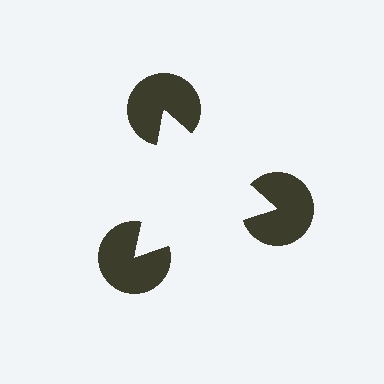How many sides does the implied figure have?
3 sides.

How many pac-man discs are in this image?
There are 3 — one at each vertex of the illusory triangle.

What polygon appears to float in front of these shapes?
An illusory triangle — its edges are inferred from the aligned wedge cuts in the pac-man discs, not physically drawn.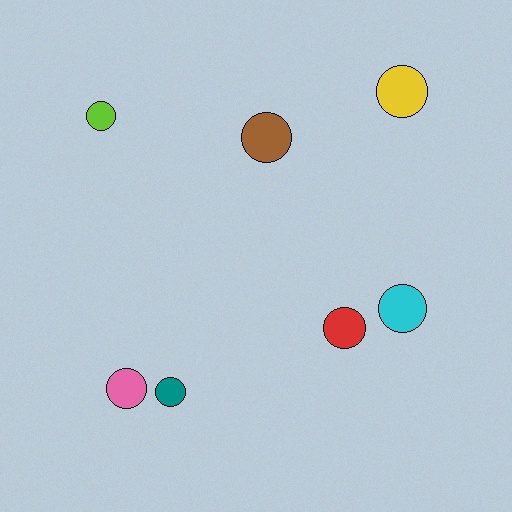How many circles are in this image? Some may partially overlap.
There are 7 circles.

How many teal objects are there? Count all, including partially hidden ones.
There is 1 teal object.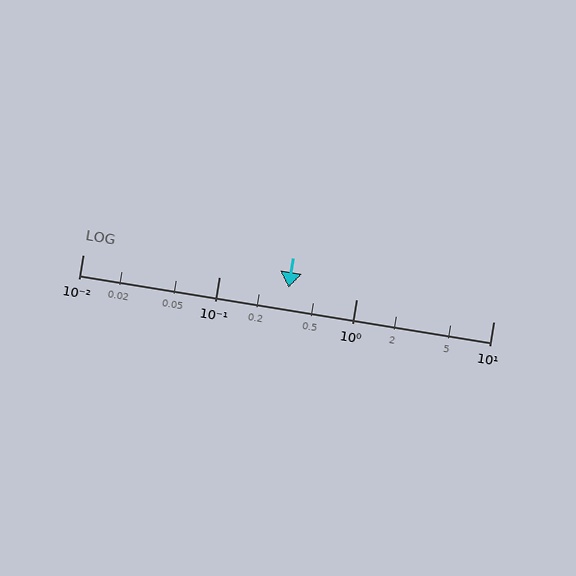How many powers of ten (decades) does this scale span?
The scale spans 3 decades, from 0.01 to 10.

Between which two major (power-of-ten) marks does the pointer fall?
The pointer is between 0.1 and 1.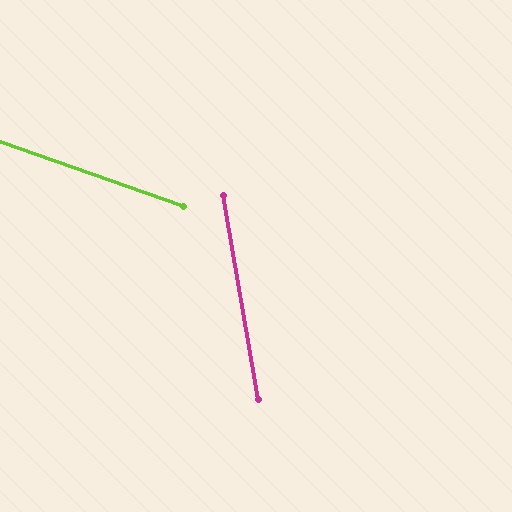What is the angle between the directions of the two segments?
Approximately 61 degrees.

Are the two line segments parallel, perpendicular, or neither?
Neither parallel nor perpendicular — they differ by about 61°.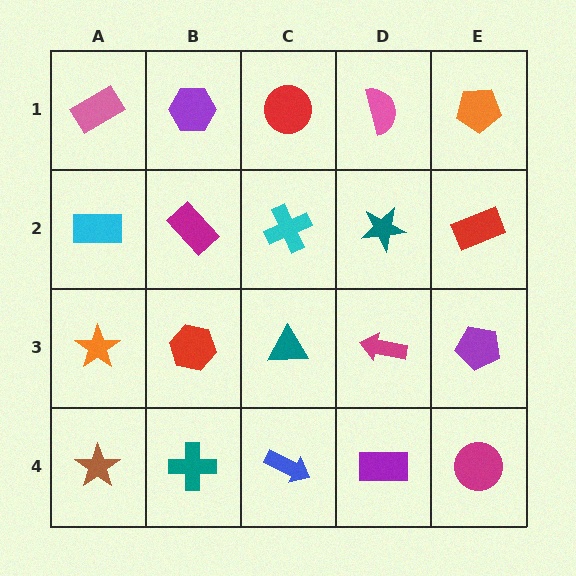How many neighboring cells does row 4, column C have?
3.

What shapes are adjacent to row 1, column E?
A red rectangle (row 2, column E), a pink semicircle (row 1, column D).